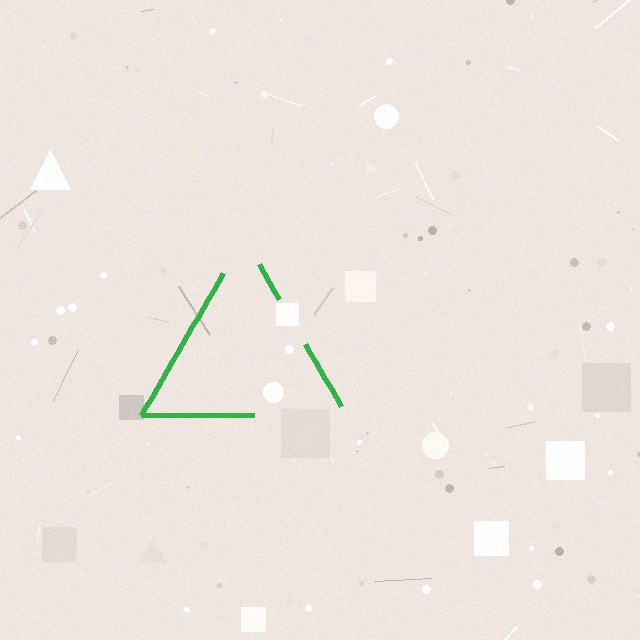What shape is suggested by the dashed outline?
The dashed outline suggests a triangle.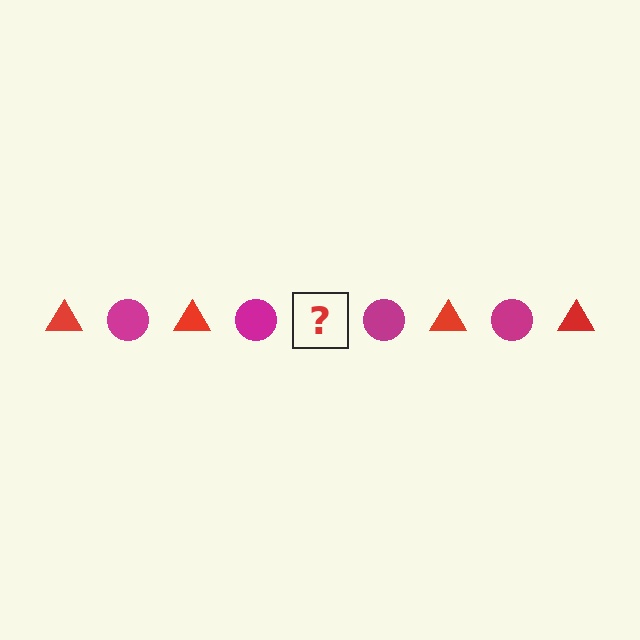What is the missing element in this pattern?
The missing element is a red triangle.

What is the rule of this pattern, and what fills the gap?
The rule is that the pattern alternates between red triangle and magenta circle. The gap should be filled with a red triangle.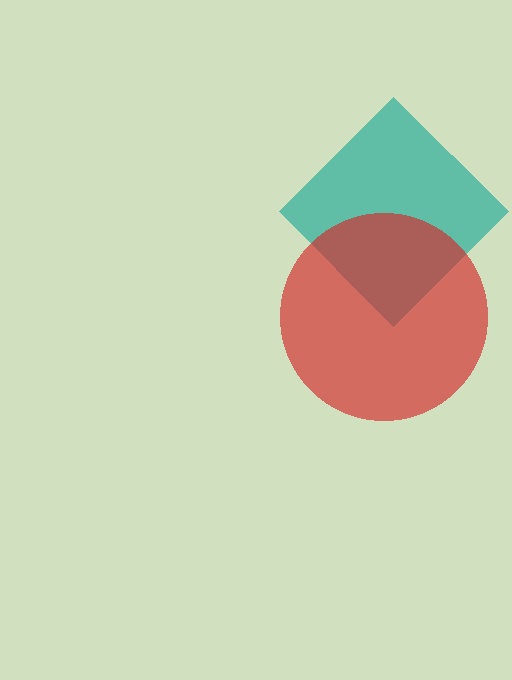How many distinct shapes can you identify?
There are 2 distinct shapes: a teal diamond, a red circle.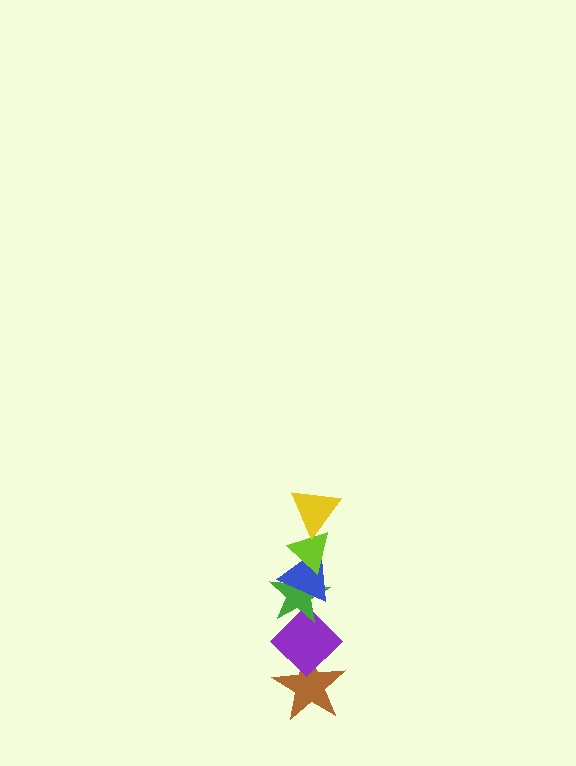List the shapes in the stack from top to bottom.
From top to bottom: the yellow triangle, the lime triangle, the blue triangle, the green star, the purple diamond, the brown star.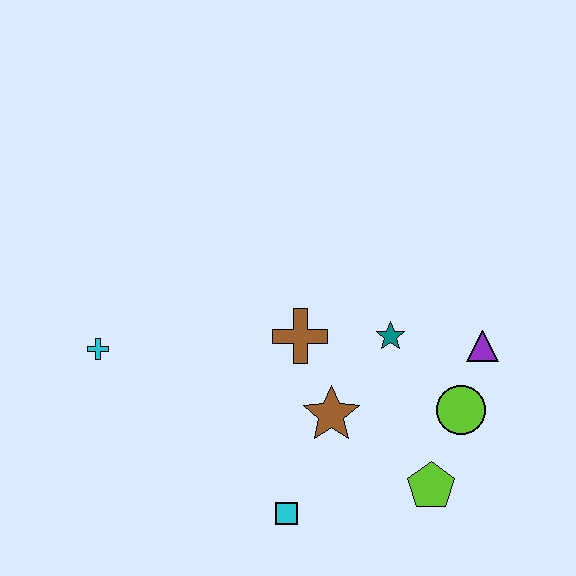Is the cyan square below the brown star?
Yes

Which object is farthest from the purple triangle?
The cyan cross is farthest from the purple triangle.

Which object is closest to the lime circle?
The purple triangle is closest to the lime circle.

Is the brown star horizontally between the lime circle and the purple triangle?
No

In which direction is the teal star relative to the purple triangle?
The teal star is to the left of the purple triangle.